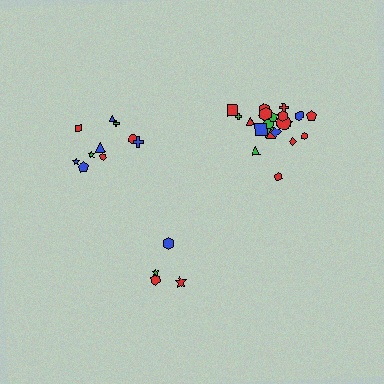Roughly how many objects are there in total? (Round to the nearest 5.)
Roughly 35 objects in total.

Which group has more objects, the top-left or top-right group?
The top-right group.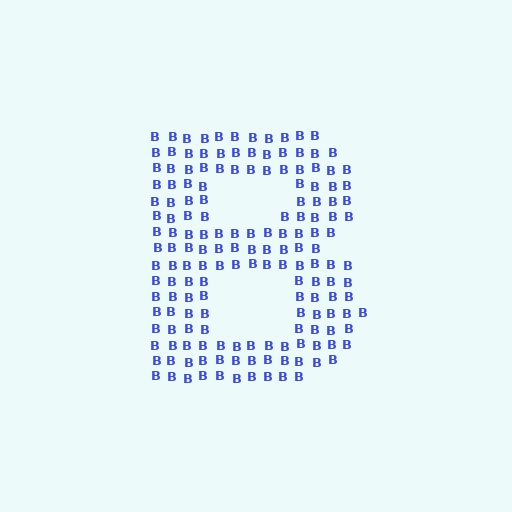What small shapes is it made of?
It is made of small letter B's.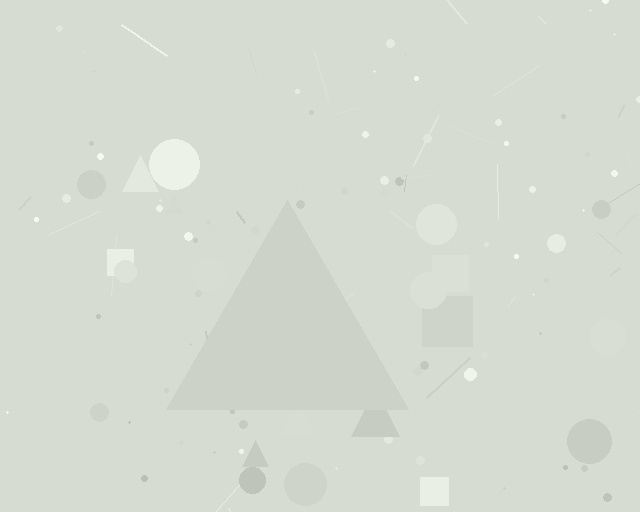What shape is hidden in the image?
A triangle is hidden in the image.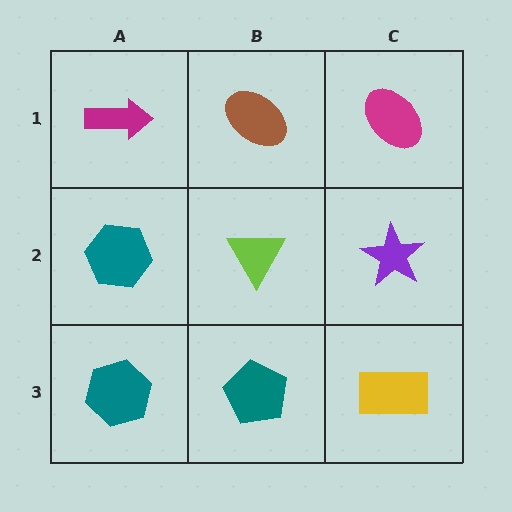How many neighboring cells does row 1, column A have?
2.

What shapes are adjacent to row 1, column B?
A lime triangle (row 2, column B), a magenta arrow (row 1, column A), a magenta ellipse (row 1, column C).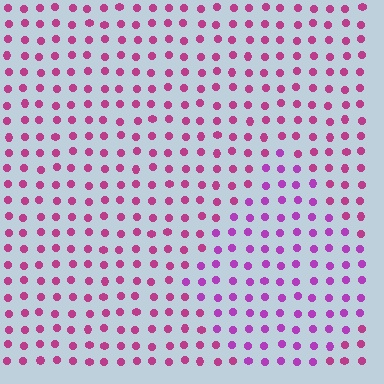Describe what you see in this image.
The image is filled with small magenta elements in a uniform arrangement. A diamond-shaped region is visible where the elements are tinted to a slightly different hue, forming a subtle color boundary.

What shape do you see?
I see a diamond.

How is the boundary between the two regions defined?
The boundary is defined purely by a slight shift in hue (about 28 degrees). Spacing, size, and orientation are identical on both sides.